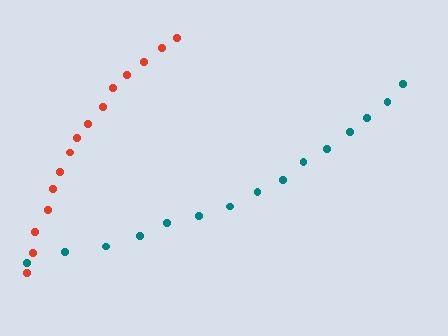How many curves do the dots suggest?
There are 2 distinct paths.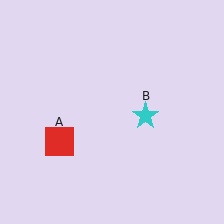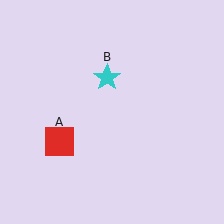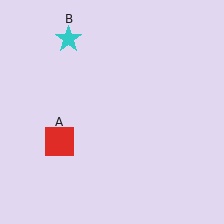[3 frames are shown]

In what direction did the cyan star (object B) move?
The cyan star (object B) moved up and to the left.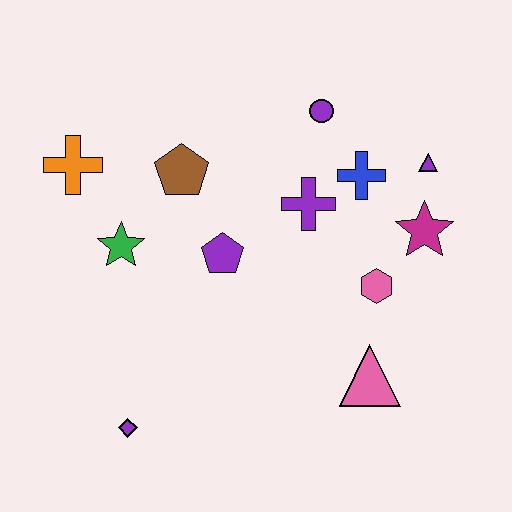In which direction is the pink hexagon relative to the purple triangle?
The pink hexagon is below the purple triangle.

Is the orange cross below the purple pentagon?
No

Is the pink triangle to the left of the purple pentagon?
No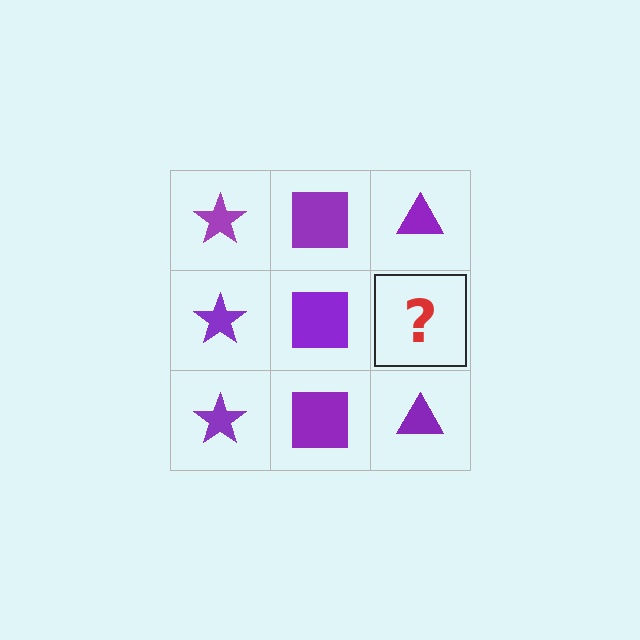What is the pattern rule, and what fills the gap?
The rule is that each column has a consistent shape. The gap should be filled with a purple triangle.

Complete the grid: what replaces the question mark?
The question mark should be replaced with a purple triangle.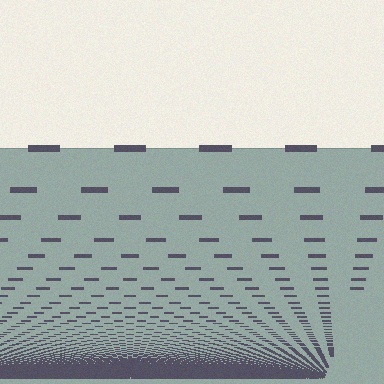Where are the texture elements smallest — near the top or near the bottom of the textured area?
Near the bottom.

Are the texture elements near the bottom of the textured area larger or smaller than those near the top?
Smaller. The gradient is inverted — elements near the bottom are smaller and denser.